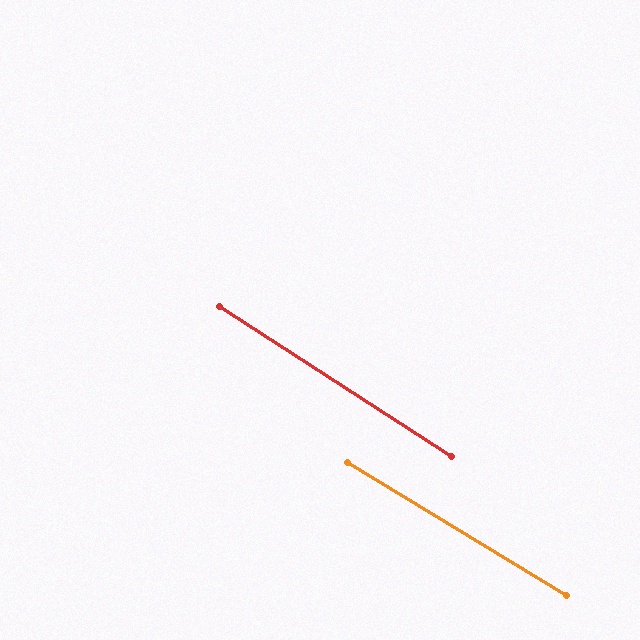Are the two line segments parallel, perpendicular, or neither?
Parallel — their directions differ by only 1.3°.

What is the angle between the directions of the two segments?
Approximately 1 degree.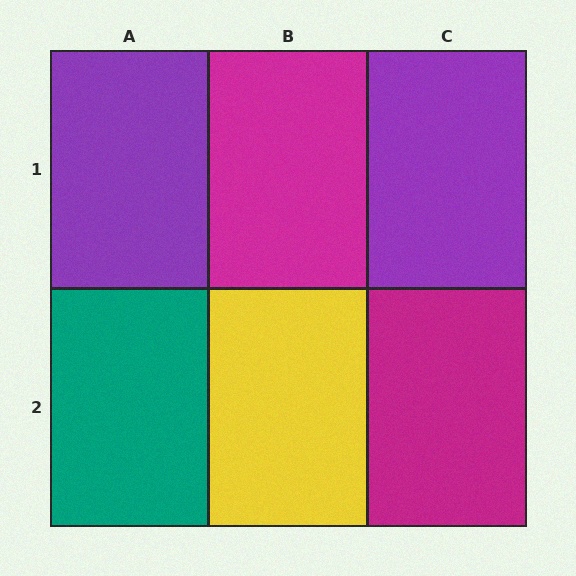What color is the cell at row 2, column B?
Yellow.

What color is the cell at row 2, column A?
Teal.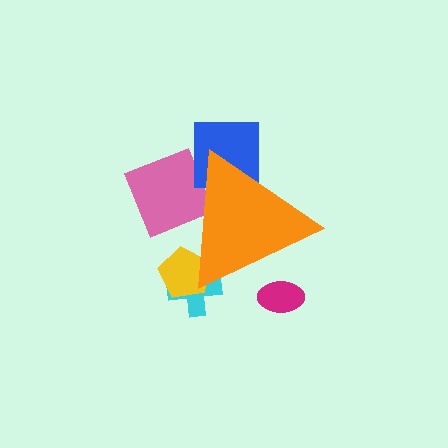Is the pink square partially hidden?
Yes, the pink square is partially hidden behind the orange triangle.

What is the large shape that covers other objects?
An orange triangle.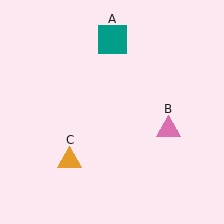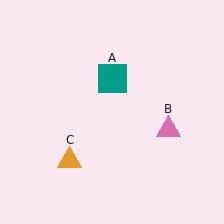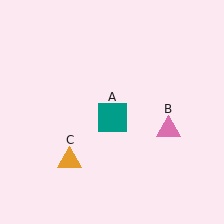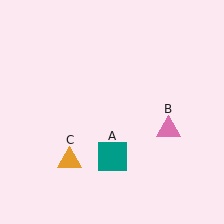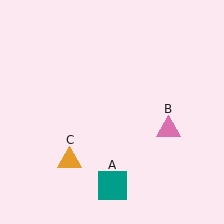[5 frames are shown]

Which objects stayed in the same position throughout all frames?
Pink triangle (object B) and orange triangle (object C) remained stationary.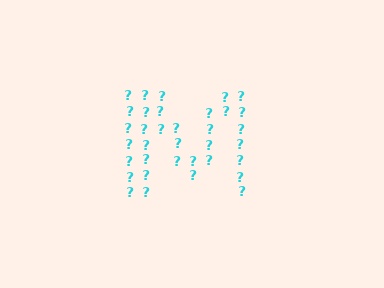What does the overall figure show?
The overall figure shows the letter M.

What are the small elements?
The small elements are question marks.